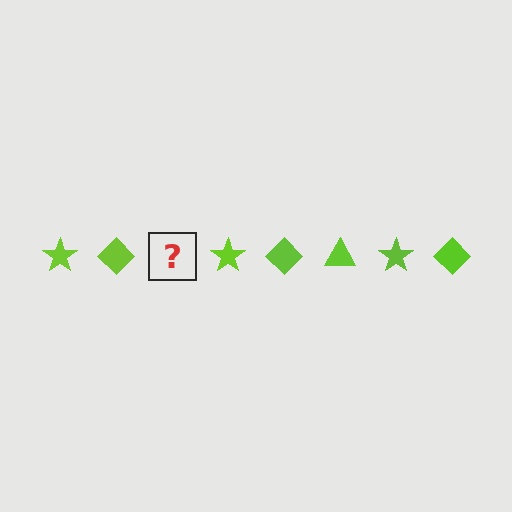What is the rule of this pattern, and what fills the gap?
The rule is that the pattern cycles through star, diamond, triangle shapes in lime. The gap should be filled with a lime triangle.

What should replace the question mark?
The question mark should be replaced with a lime triangle.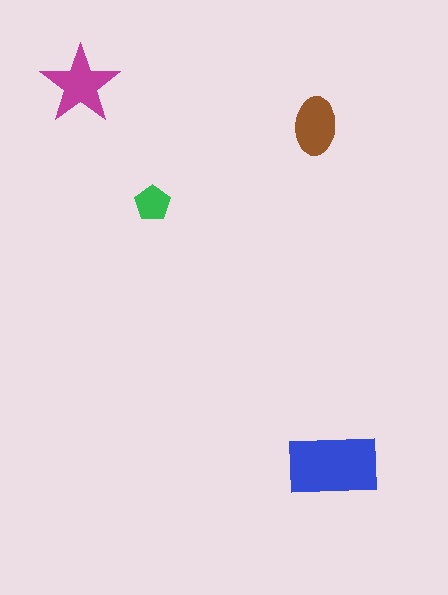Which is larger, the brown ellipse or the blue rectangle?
The blue rectangle.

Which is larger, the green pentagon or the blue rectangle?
The blue rectangle.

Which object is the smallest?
The green pentagon.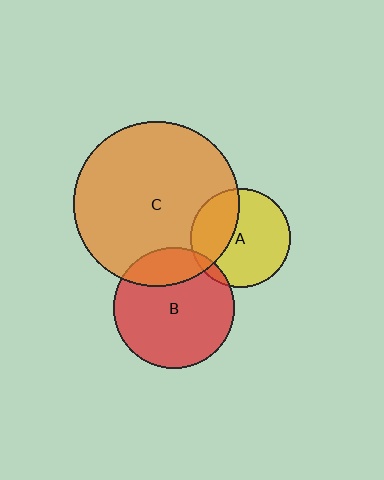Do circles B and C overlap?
Yes.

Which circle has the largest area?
Circle C (orange).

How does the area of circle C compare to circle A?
Approximately 2.8 times.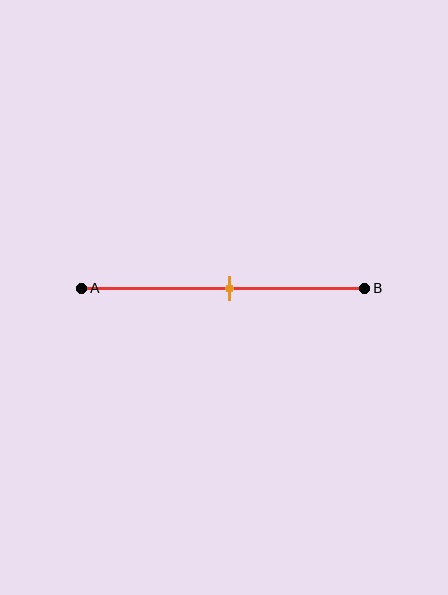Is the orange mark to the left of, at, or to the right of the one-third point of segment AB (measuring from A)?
The orange mark is to the right of the one-third point of segment AB.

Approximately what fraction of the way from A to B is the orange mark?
The orange mark is approximately 50% of the way from A to B.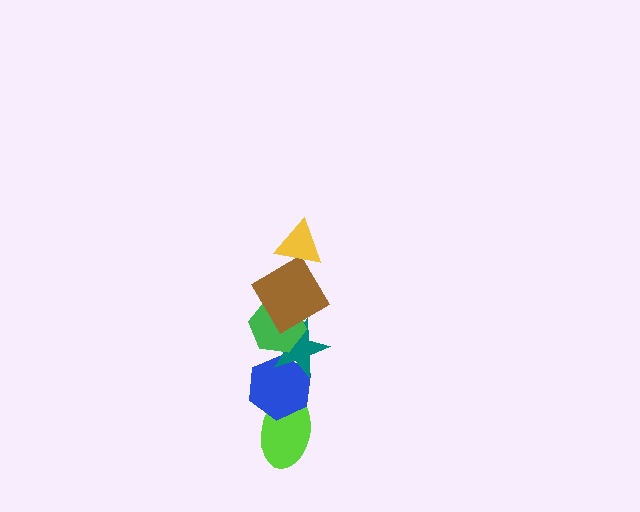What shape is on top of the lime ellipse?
The blue hexagon is on top of the lime ellipse.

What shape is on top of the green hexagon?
The brown diamond is on top of the green hexagon.